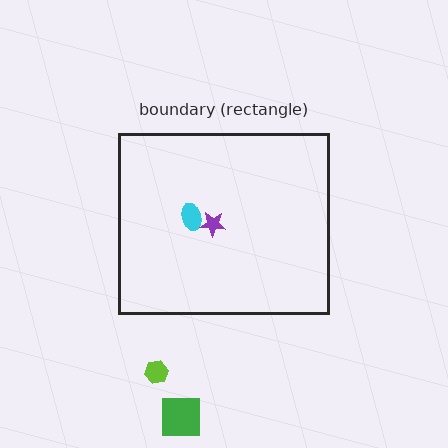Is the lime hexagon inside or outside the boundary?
Outside.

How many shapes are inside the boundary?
2 inside, 2 outside.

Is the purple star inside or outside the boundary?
Inside.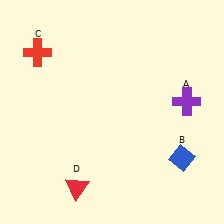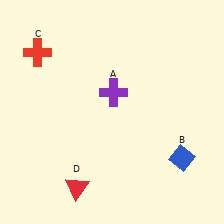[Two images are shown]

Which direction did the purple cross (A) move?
The purple cross (A) moved left.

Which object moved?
The purple cross (A) moved left.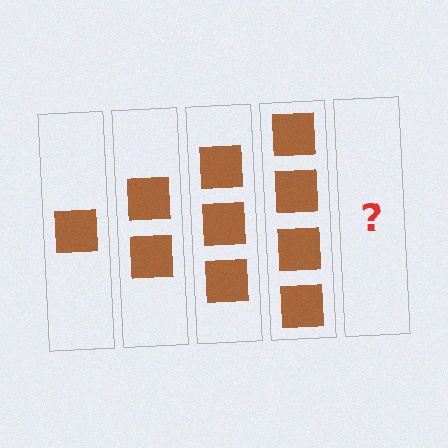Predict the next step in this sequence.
The next step is 5 squares.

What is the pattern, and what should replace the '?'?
The pattern is that each step adds one more square. The '?' should be 5 squares.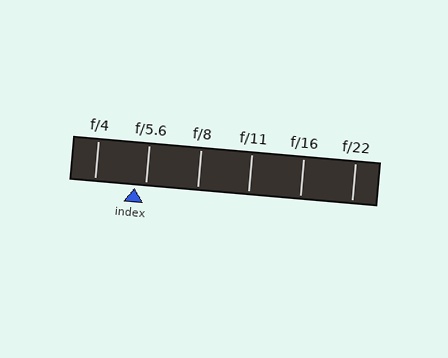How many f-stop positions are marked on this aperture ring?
There are 6 f-stop positions marked.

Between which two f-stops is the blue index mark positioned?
The index mark is between f/4 and f/5.6.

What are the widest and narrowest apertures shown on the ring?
The widest aperture shown is f/4 and the narrowest is f/22.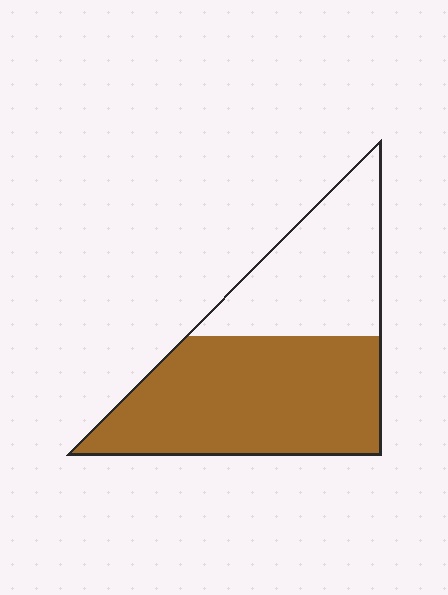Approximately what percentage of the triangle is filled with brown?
Approximately 60%.